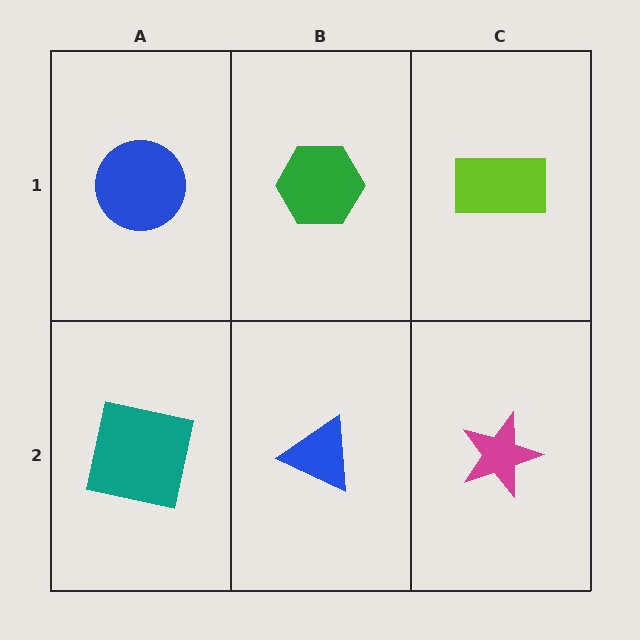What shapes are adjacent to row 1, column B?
A blue triangle (row 2, column B), a blue circle (row 1, column A), a lime rectangle (row 1, column C).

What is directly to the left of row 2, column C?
A blue triangle.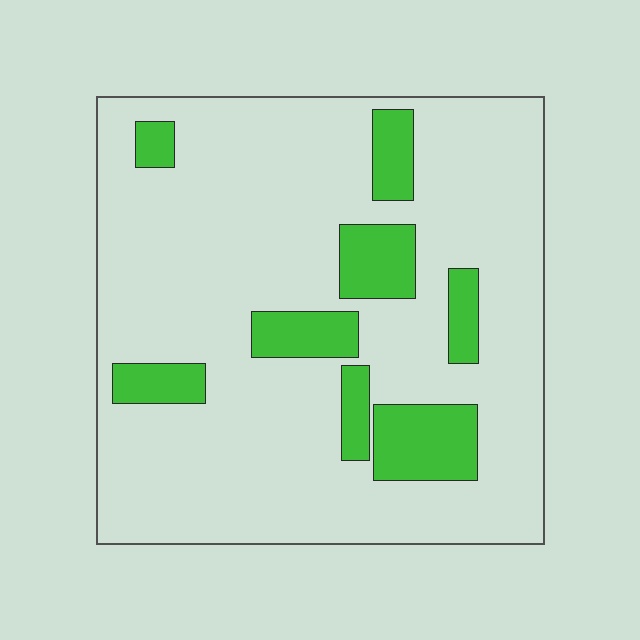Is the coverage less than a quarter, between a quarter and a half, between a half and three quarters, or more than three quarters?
Less than a quarter.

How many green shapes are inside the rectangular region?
8.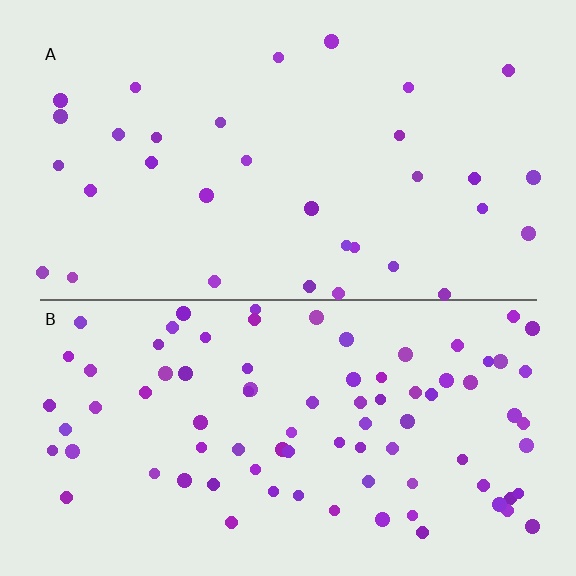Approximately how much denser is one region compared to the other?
Approximately 2.6× — region B over region A.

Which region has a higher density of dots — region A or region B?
B (the bottom).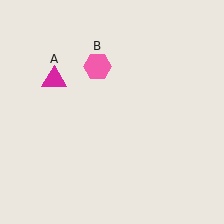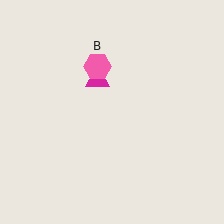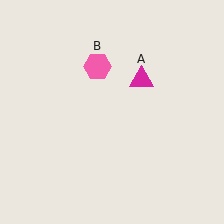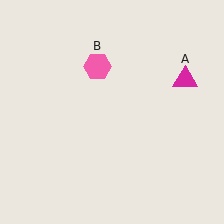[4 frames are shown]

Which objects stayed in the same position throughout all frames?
Pink hexagon (object B) remained stationary.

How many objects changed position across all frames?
1 object changed position: magenta triangle (object A).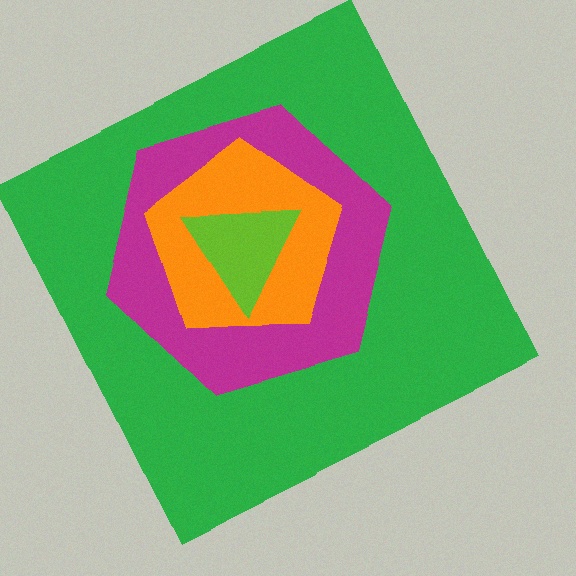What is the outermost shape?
The green square.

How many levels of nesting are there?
4.